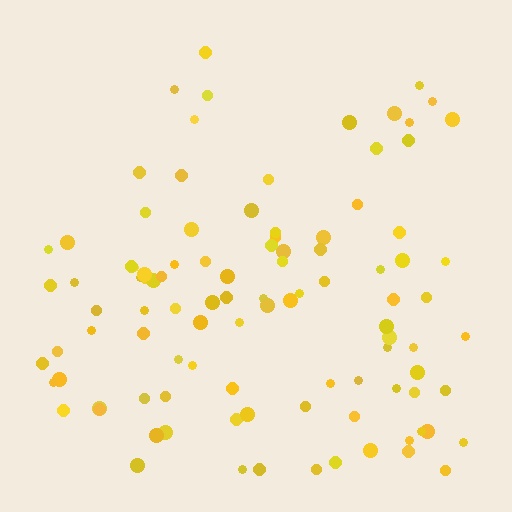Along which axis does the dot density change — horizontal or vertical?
Vertical.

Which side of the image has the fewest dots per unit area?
The top.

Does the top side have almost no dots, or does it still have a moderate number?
Still a moderate number, just noticeably fewer than the bottom.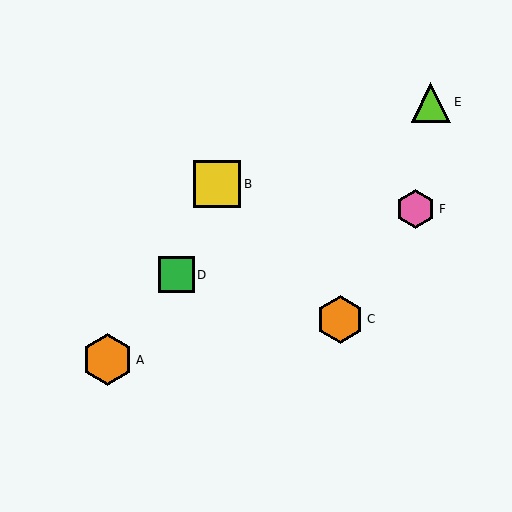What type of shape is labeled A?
Shape A is an orange hexagon.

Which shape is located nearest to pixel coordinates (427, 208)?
The pink hexagon (labeled F) at (416, 209) is nearest to that location.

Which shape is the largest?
The orange hexagon (labeled A) is the largest.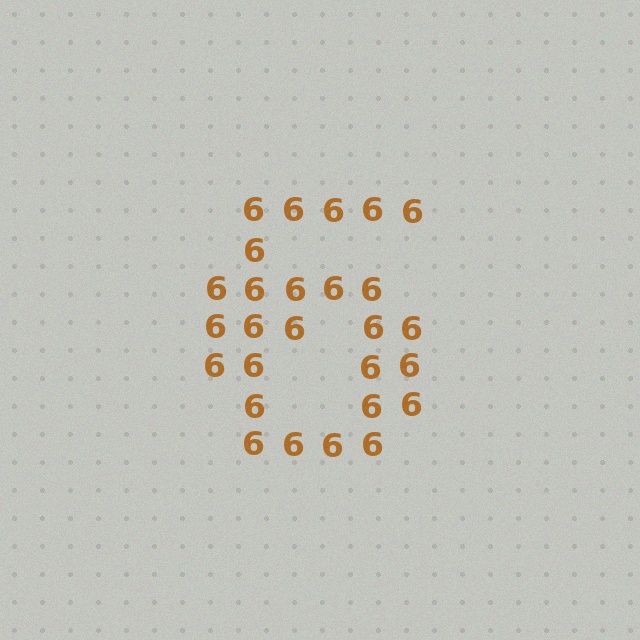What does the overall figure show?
The overall figure shows the digit 6.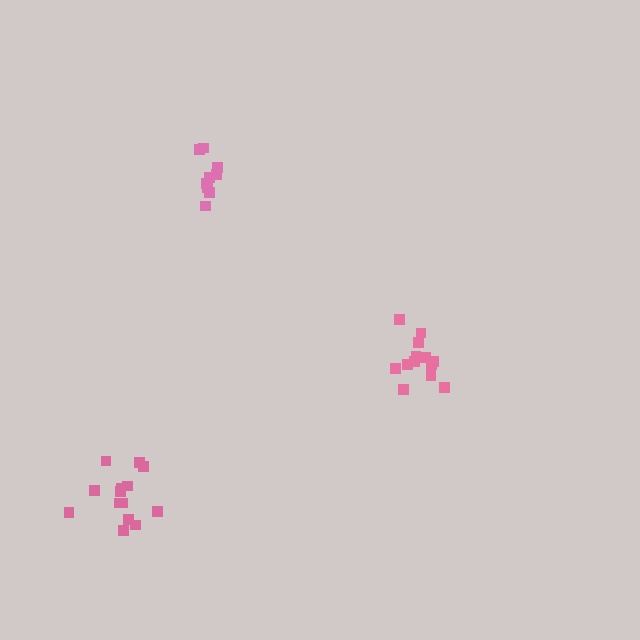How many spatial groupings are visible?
There are 3 spatial groupings.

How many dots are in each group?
Group 1: 13 dots, Group 2: 14 dots, Group 3: 9 dots (36 total).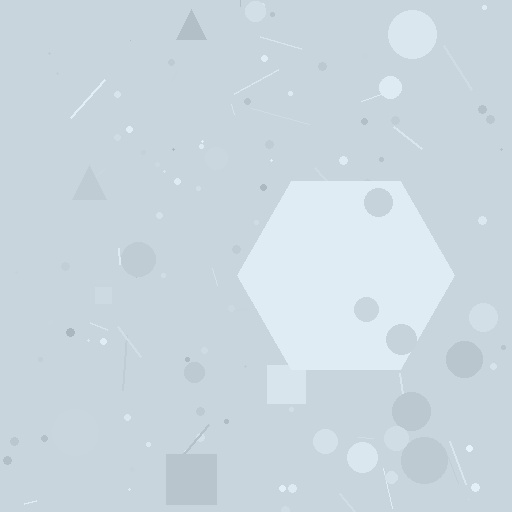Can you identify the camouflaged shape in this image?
The camouflaged shape is a hexagon.